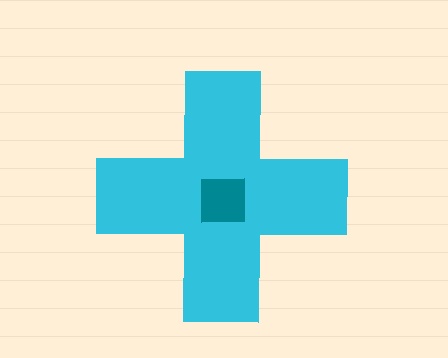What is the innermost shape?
The teal square.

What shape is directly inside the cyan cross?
The teal square.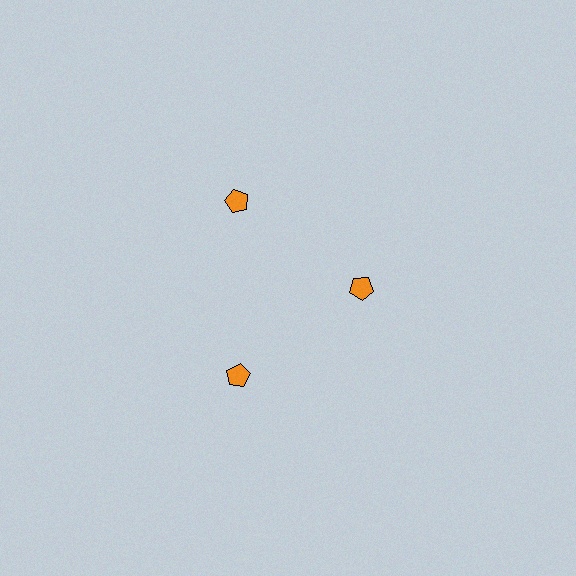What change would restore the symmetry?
The symmetry would be restored by moving it outward, back onto the ring so that all 3 pentagons sit at equal angles and equal distance from the center.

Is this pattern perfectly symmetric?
No. The 3 orange pentagons are arranged in a ring, but one element near the 3 o'clock position is pulled inward toward the center, breaking the 3-fold rotational symmetry.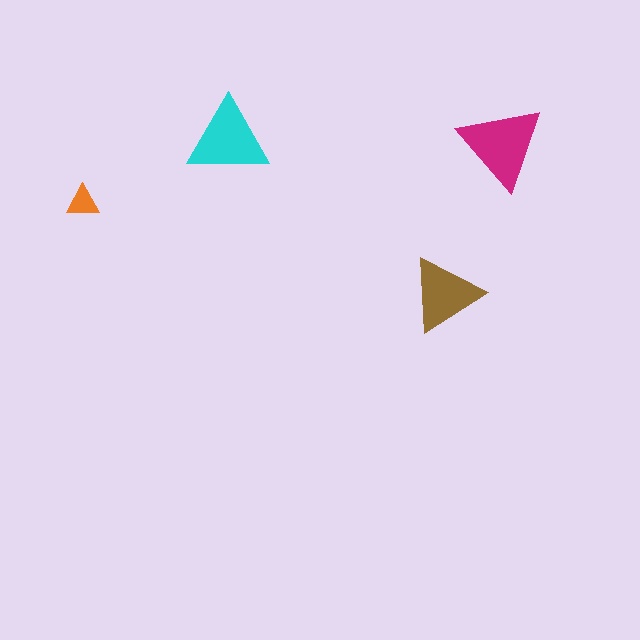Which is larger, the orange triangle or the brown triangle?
The brown one.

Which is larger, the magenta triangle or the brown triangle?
The magenta one.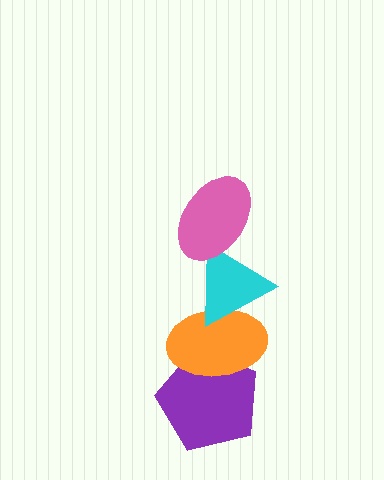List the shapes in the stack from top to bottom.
From top to bottom: the pink ellipse, the cyan triangle, the orange ellipse, the purple pentagon.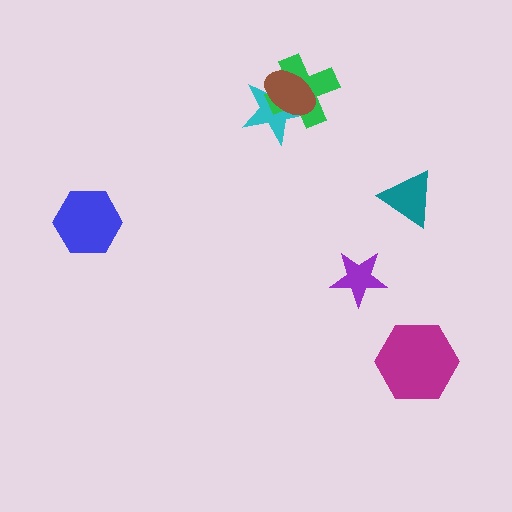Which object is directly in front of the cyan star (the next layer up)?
The green cross is directly in front of the cyan star.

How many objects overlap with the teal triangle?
0 objects overlap with the teal triangle.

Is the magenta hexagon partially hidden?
No, no other shape covers it.